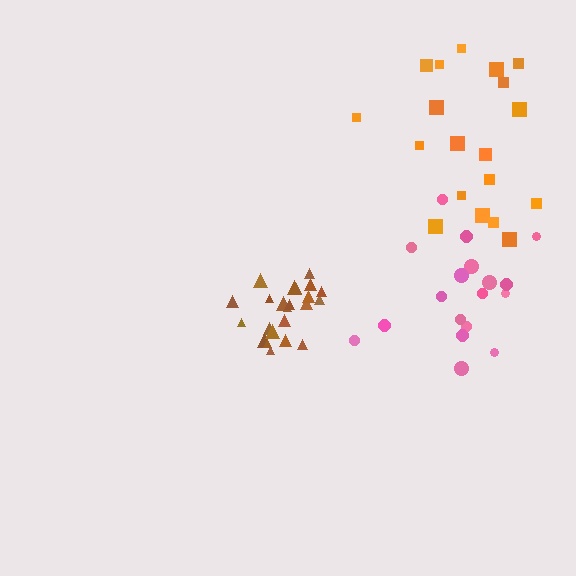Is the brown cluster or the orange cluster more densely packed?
Brown.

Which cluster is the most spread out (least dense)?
Pink.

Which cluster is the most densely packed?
Brown.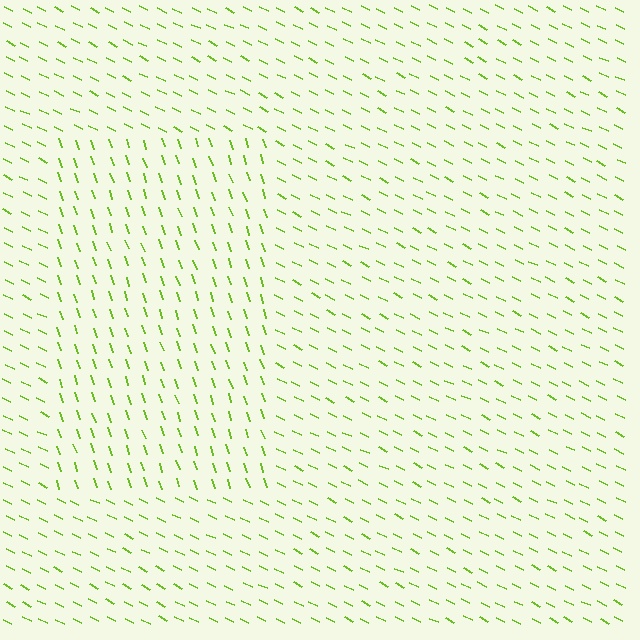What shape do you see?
I see a rectangle.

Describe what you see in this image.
The image is filled with small lime line segments. A rectangle region in the image has lines oriented differently from the surrounding lines, creating a visible texture boundary.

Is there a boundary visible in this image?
Yes, there is a texture boundary formed by a change in line orientation.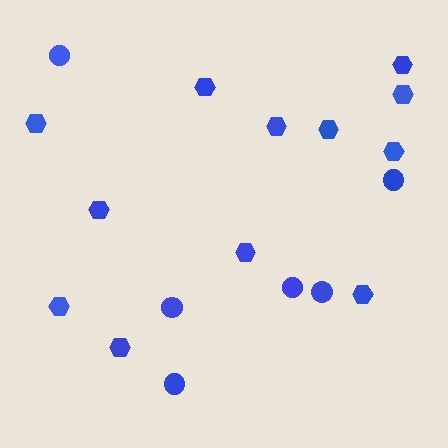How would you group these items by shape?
There are 2 groups: one group of hexagons (12) and one group of circles (6).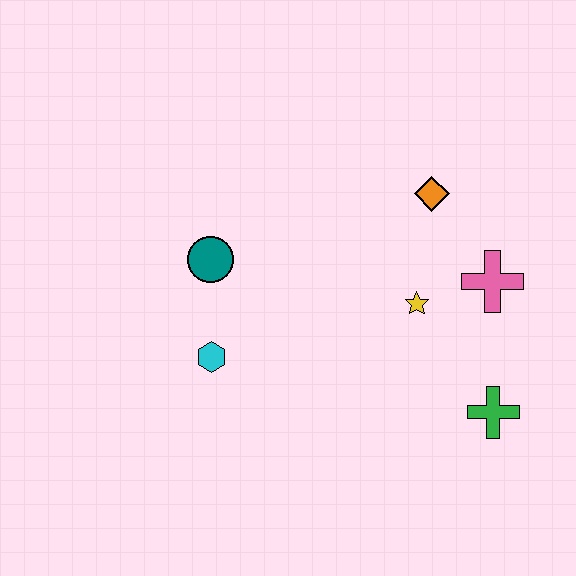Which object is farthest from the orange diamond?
The cyan hexagon is farthest from the orange diamond.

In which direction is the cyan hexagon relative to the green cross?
The cyan hexagon is to the left of the green cross.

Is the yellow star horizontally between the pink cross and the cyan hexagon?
Yes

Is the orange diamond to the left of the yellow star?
No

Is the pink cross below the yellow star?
No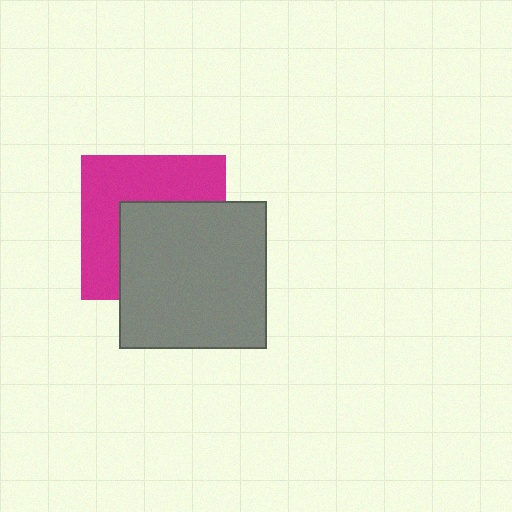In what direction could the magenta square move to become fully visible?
The magenta square could move toward the upper-left. That would shift it out from behind the gray square entirely.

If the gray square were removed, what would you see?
You would see the complete magenta square.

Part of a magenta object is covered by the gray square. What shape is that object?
It is a square.